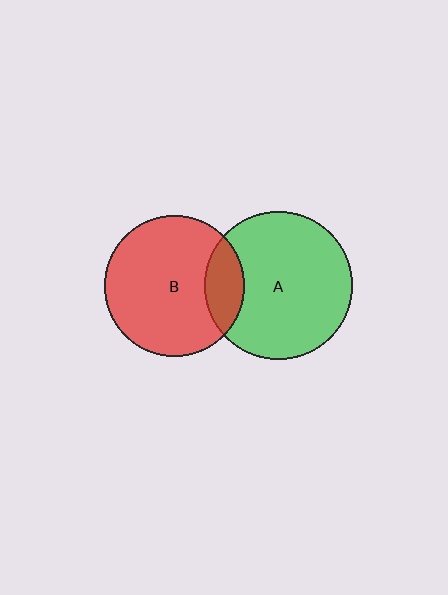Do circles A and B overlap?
Yes.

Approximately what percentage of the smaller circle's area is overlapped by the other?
Approximately 20%.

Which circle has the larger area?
Circle A (green).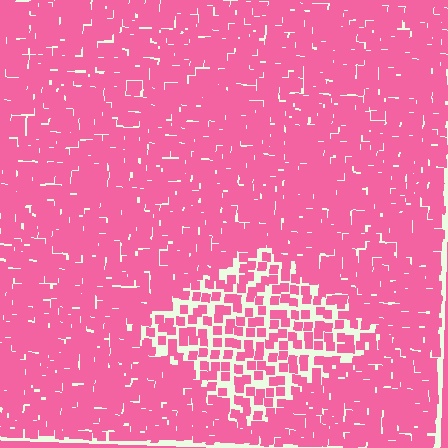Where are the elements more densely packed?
The elements are more densely packed outside the diamond boundary.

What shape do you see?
I see a diamond.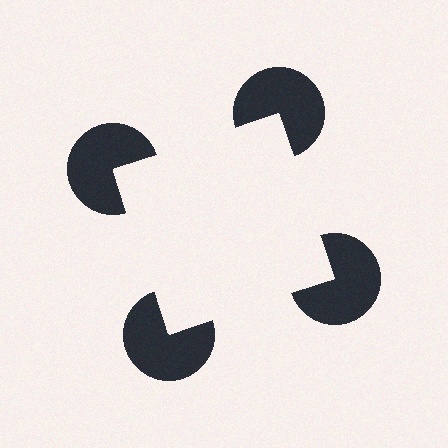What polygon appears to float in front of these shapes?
An illusory square — its edges are inferred from the aligned wedge cuts in the pac-man discs, not physically drawn.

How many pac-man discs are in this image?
There are 4 — one at each vertex of the illusory square.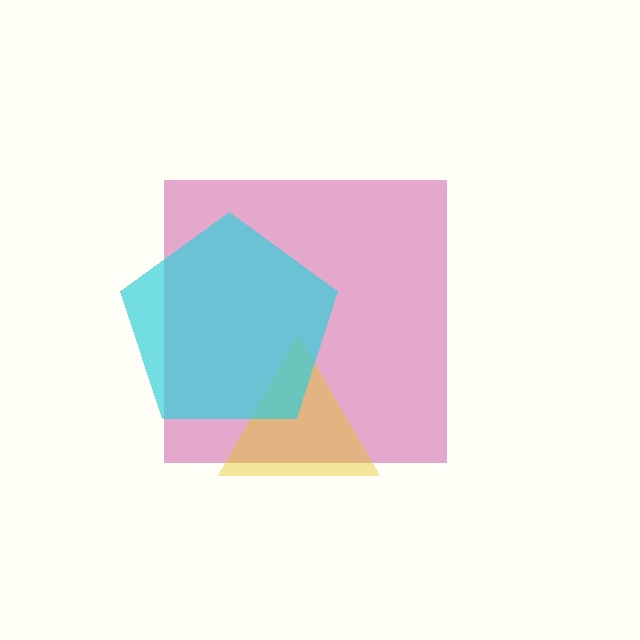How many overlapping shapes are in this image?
There are 3 overlapping shapes in the image.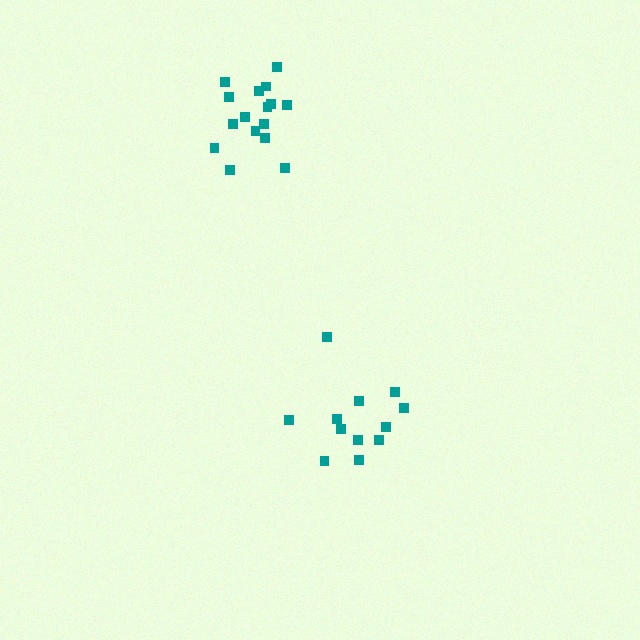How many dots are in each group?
Group 1: 16 dots, Group 2: 12 dots (28 total).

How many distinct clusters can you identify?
There are 2 distinct clusters.